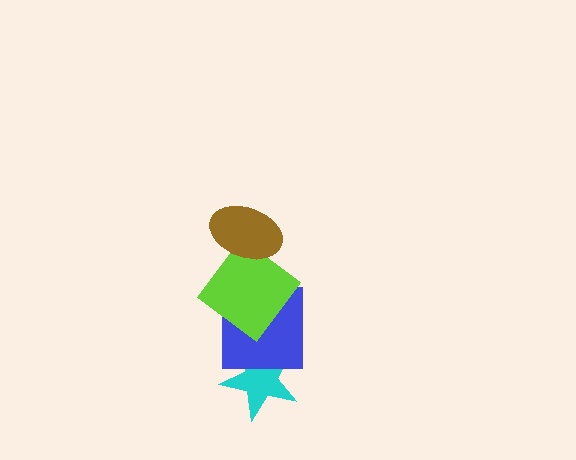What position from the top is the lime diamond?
The lime diamond is 2nd from the top.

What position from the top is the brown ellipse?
The brown ellipse is 1st from the top.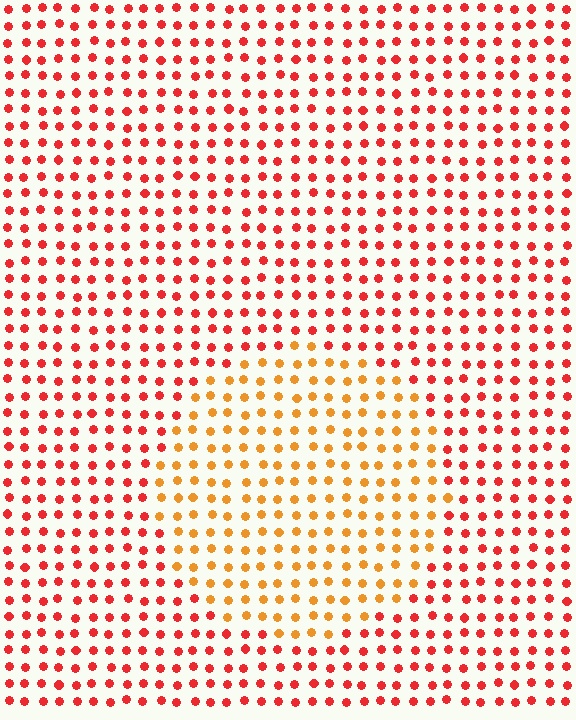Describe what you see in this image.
The image is filled with small red elements in a uniform arrangement. A circle-shaped region is visible where the elements are tinted to a slightly different hue, forming a subtle color boundary.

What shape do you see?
I see a circle.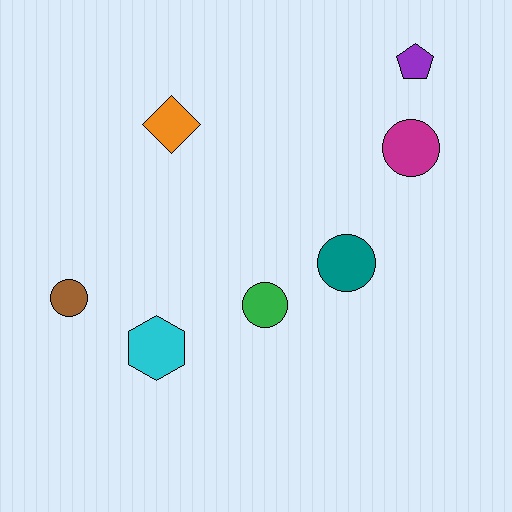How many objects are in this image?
There are 7 objects.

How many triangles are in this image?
There are no triangles.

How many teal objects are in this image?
There is 1 teal object.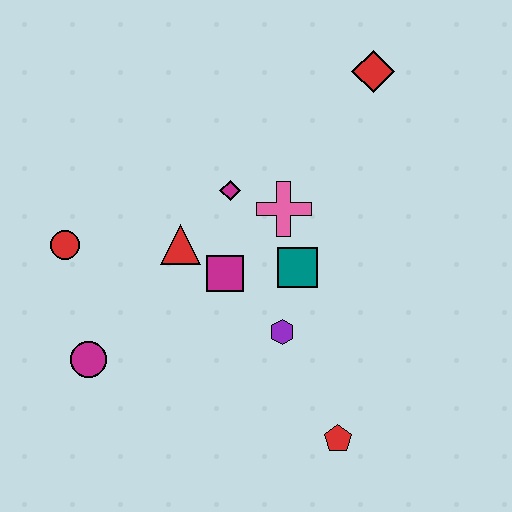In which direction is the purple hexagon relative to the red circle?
The purple hexagon is to the right of the red circle.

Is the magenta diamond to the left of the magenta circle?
No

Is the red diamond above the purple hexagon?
Yes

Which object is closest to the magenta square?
The red triangle is closest to the magenta square.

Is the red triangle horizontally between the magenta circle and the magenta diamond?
Yes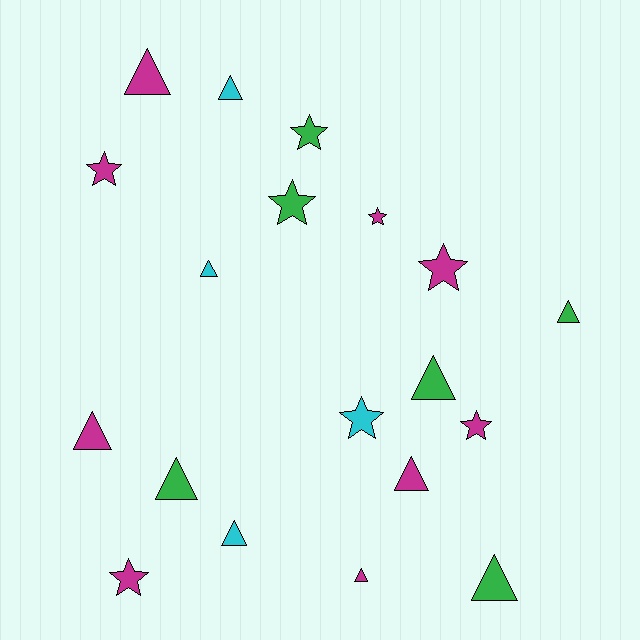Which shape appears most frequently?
Triangle, with 11 objects.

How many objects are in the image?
There are 19 objects.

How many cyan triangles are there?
There are 3 cyan triangles.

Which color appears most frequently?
Magenta, with 9 objects.